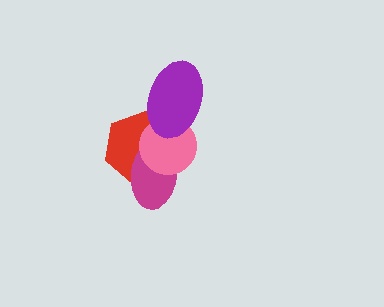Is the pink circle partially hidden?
Yes, it is partially covered by another shape.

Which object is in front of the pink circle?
The purple ellipse is in front of the pink circle.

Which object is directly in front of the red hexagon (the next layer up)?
The magenta ellipse is directly in front of the red hexagon.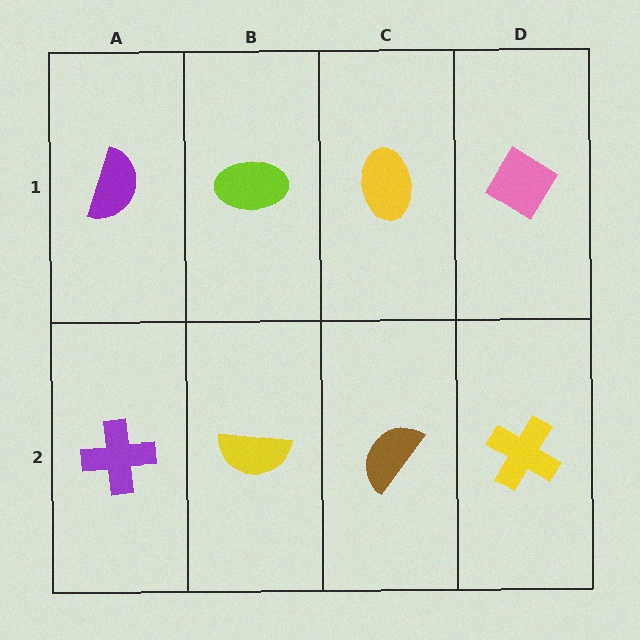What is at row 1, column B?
A lime ellipse.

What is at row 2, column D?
A yellow cross.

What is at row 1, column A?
A purple semicircle.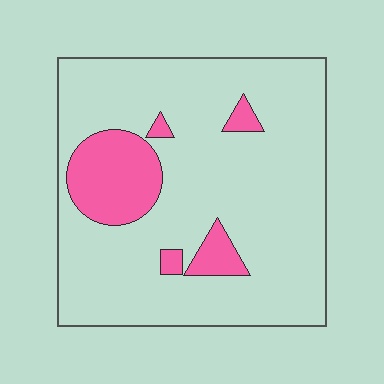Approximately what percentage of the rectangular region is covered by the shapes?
Approximately 15%.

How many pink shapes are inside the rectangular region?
5.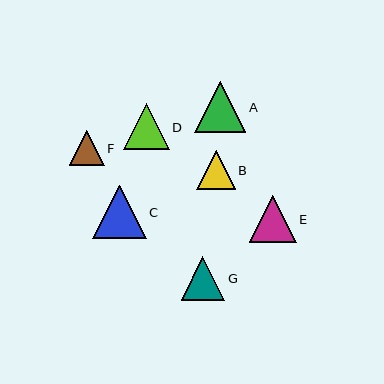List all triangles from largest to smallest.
From largest to smallest: C, A, E, D, G, B, F.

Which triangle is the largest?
Triangle C is the largest with a size of approximately 53 pixels.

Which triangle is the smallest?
Triangle F is the smallest with a size of approximately 35 pixels.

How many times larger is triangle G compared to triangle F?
Triangle G is approximately 1.3 times the size of triangle F.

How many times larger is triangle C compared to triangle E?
Triangle C is approximately 1.1 times the size of triangle E.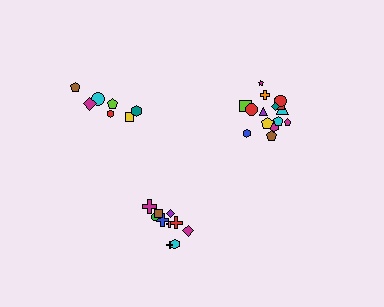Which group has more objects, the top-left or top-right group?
The top-right group.